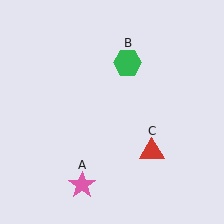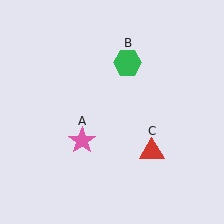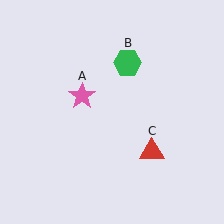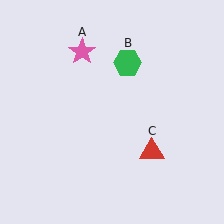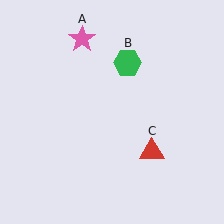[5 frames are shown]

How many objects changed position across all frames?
1 object changed position: pink star (object A).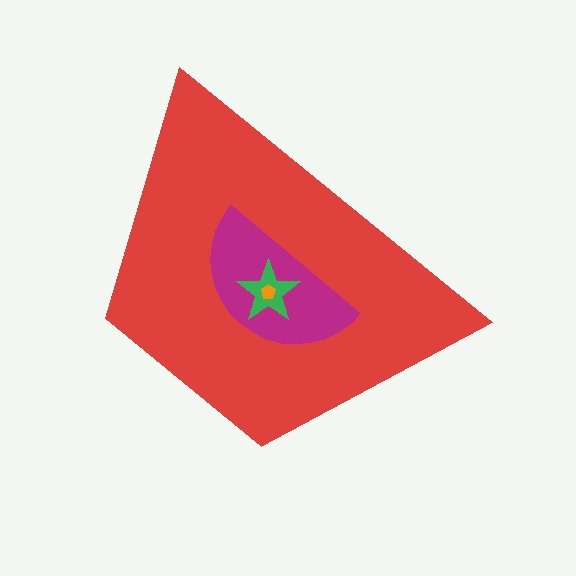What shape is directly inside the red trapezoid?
The magenta semicircle.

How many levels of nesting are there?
4.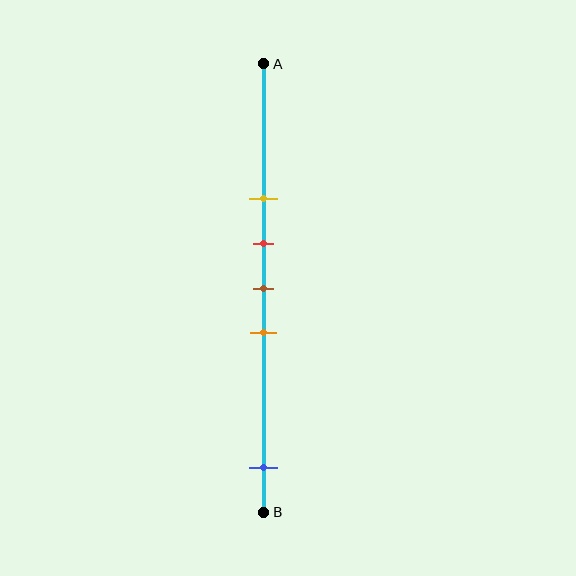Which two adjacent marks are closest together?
The red and brown marks are the closest adjacent pair.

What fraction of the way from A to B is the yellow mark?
The yellow mark is approximately 30% (0.3) of the way from A to B.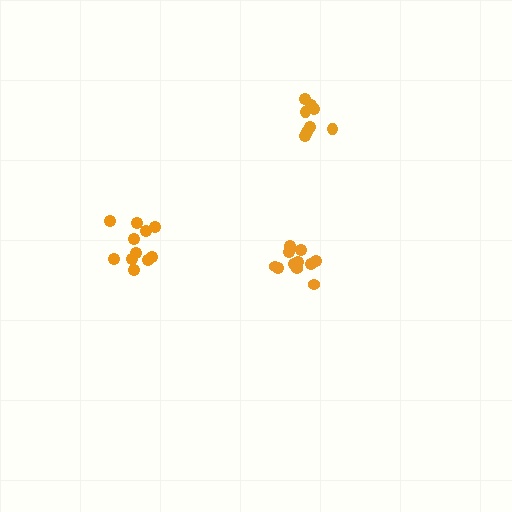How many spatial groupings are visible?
There are 3 spatial groupings.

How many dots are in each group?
Group 1: 11 dots, Group 2: 11 dots, Group 3: 8 dots (30 total).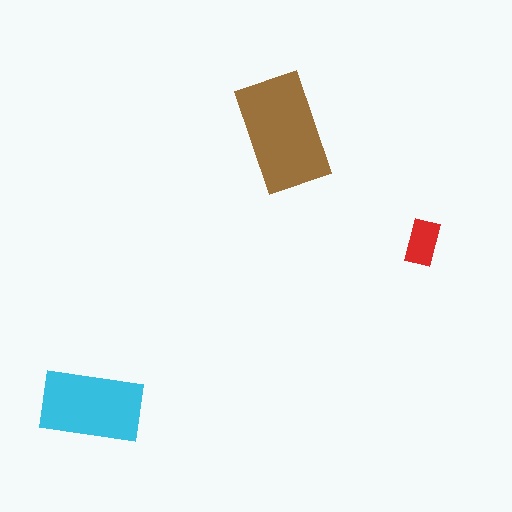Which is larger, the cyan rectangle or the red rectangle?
The cyan one.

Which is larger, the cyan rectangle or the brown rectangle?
The brown one.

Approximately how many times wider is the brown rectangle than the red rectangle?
About 2.5 times wider.